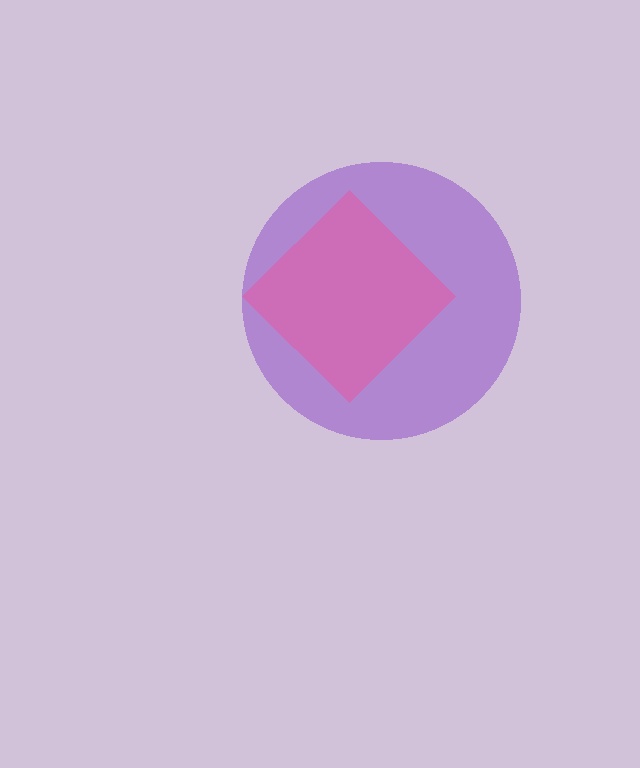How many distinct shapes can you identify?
There are 2 distinct shapes: a purple circle, a pink diamond.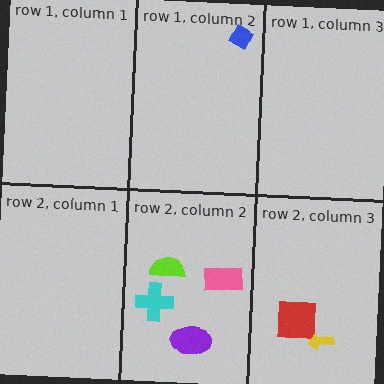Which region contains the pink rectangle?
The row 2, column 2 region.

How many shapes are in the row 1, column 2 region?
1.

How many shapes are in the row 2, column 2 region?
4.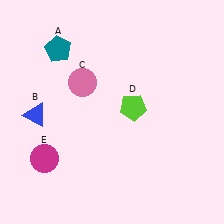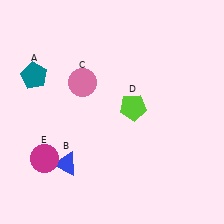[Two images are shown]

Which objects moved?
The objects that moved are: the teal pentagon (A), the blue triangle (B).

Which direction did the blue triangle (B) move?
The blue triangle (B) moved down.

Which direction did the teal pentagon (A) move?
The teal pentagon (A) moved down.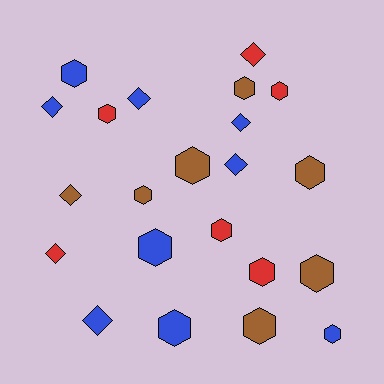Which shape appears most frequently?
Hexagon, with 14 objects.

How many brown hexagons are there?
There are 6 brown hexagons.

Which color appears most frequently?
Blue, with 9 objects.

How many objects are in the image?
There are 22 objects.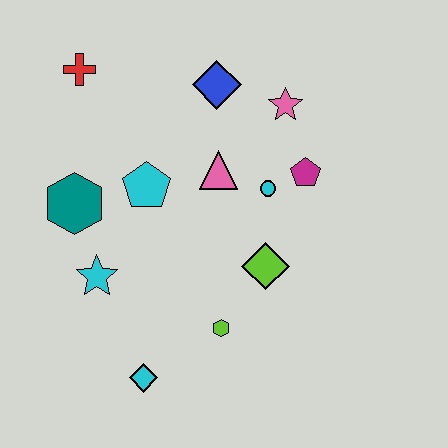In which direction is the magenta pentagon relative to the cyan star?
The magenta pentagon is to the right of the cyan star.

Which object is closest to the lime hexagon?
The lime diamond is closest to the lime hexagon.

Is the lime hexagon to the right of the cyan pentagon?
Yes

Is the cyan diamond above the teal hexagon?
No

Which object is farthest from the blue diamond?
The cyan diamond is farthest from the blue diamond.